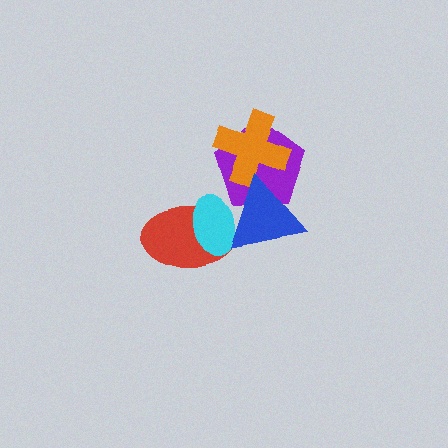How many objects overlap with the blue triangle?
4 objects overlap with the blue triangle.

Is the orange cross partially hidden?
Yes, it is partially covered by another shape.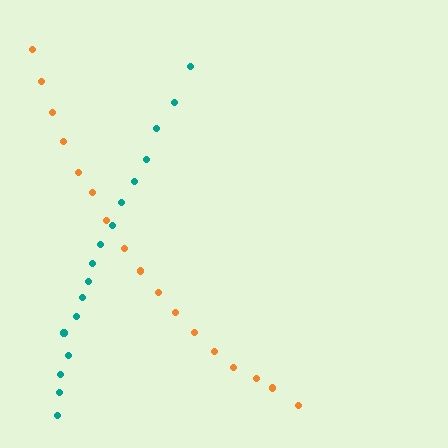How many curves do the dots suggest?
There are 2 distinct paths.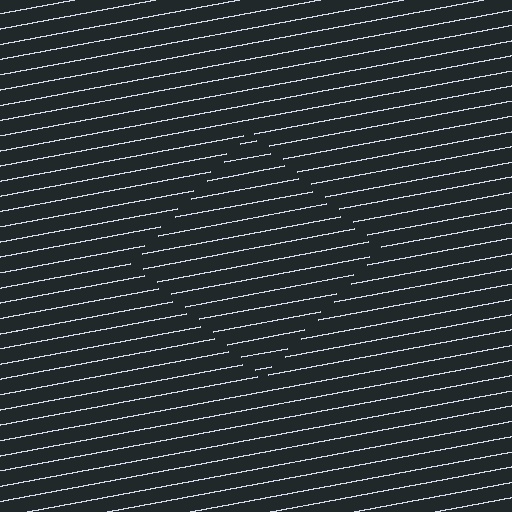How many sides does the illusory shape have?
4 sides — the line-ends trace a square.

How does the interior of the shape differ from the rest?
The interior of the shape contains the same grating, shifted by half a period — the contour is defined by the phase discontinuity where line-ends from the inner and outer gratings abut.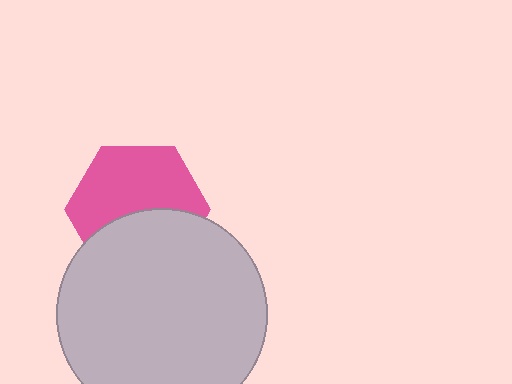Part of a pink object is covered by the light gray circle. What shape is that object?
It is a hexagon.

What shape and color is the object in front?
The object in front is a light gray circle.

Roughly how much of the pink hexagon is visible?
About half of it is visible (roughly 58%).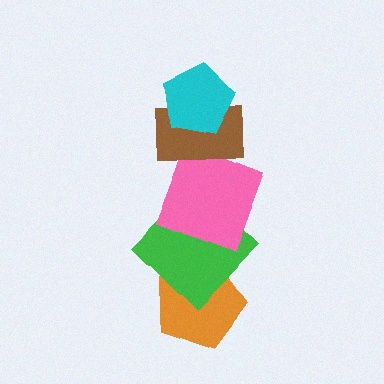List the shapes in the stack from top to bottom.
From top to bottom: the cyan pentagon, the brown rectangle, the pink square, the green diamond, the orange pentagon.